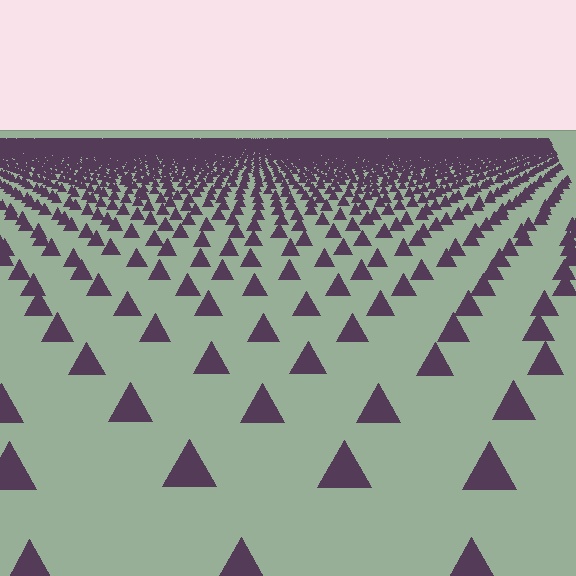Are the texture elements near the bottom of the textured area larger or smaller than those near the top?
Larger. Near the bottom, elements are closer to the viewer and appear at a bigger on-screen size.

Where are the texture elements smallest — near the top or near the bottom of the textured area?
Near the top.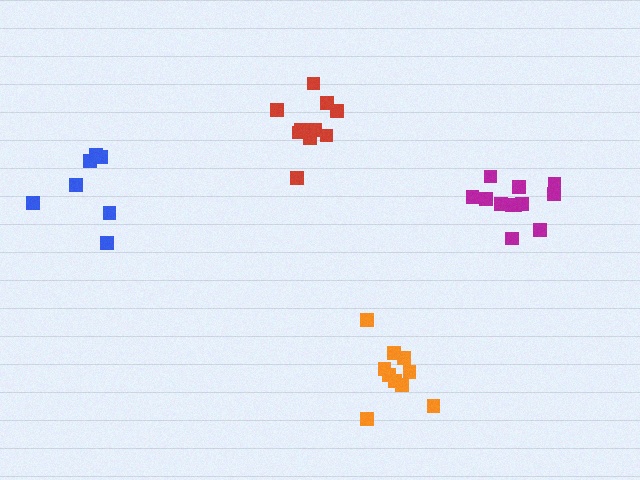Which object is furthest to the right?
The magenta cluster is rightmost.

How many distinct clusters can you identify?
There are 4 distinct clusters.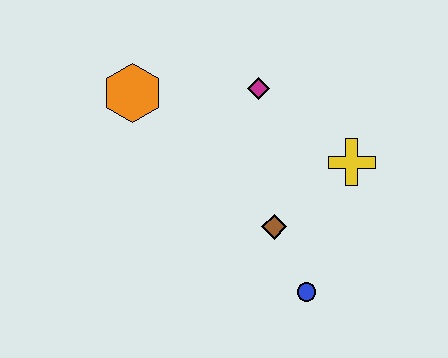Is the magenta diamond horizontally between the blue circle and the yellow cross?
No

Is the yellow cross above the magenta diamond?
No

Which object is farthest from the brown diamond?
The orange hexagon is farthest from the brown diamond.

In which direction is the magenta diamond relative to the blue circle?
The magenta diamond is above the blue circle.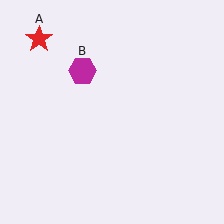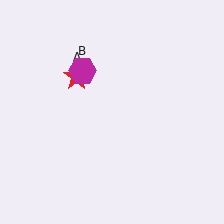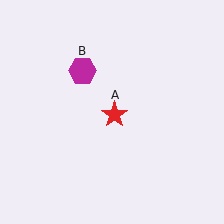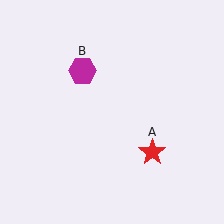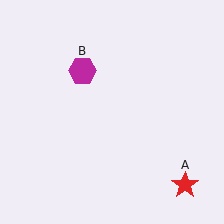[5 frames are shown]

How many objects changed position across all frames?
1 object changed position: red star (object A).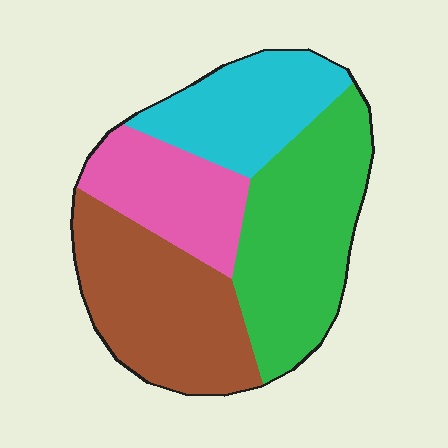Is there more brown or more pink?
Brown.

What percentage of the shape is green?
Green takes up between a sixth and a third of the shape.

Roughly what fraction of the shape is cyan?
Cyan covers roughly 20% of the shape.